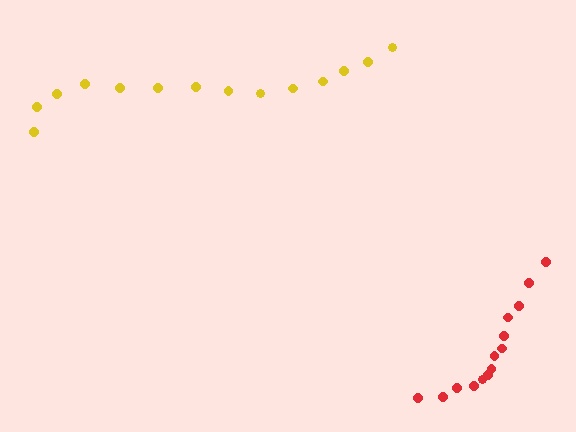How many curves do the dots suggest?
There are 2 distinct paths.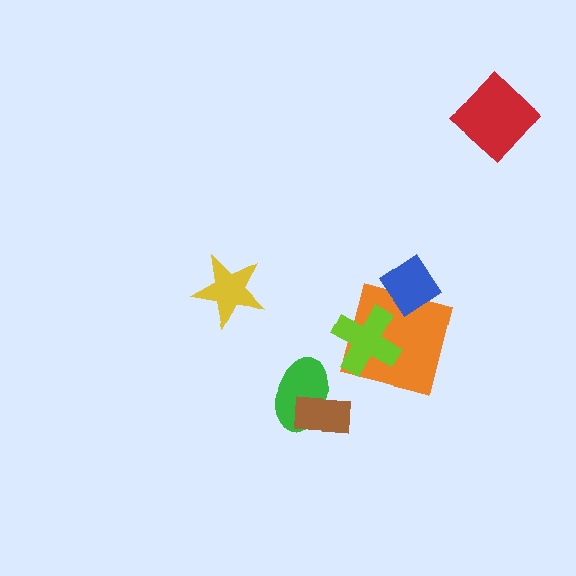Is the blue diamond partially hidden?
No, no other shape covers it.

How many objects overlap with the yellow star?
0 objects overlap with the yellow star.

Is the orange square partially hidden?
Yes, it is partially covered by another shape.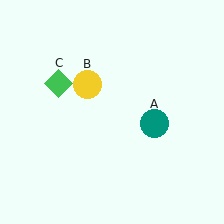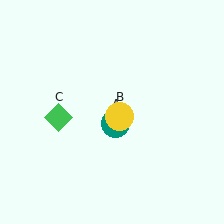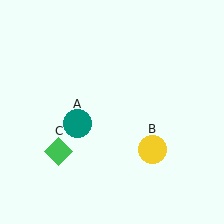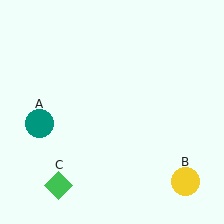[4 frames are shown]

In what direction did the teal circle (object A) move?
The teal circle (object A) moved left.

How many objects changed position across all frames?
3 objects changed position: teal circle (object A), yellow circle (object B), green diamond (object C).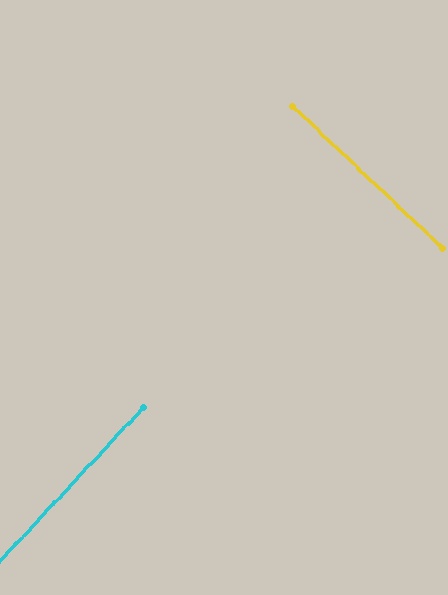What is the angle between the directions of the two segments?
Approximately 90 degrees.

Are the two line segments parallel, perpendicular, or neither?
Perpendicular — they meet at approximately 90°.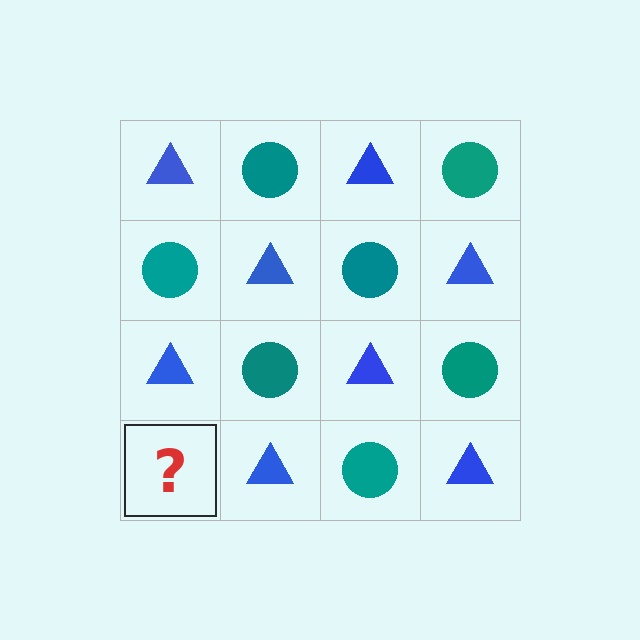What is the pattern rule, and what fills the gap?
The rule is that it alternates blue triangle and teal circle in a checkerboard pattern. The gap should be filled with a teal circle.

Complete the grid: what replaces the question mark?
The question mark should be replaced with a teal circle.